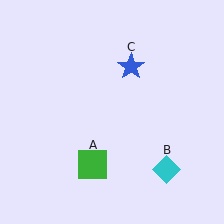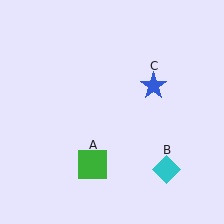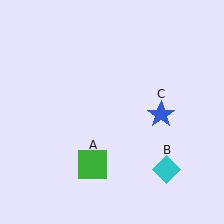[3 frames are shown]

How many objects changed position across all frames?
1 object changed position: blue star (object C).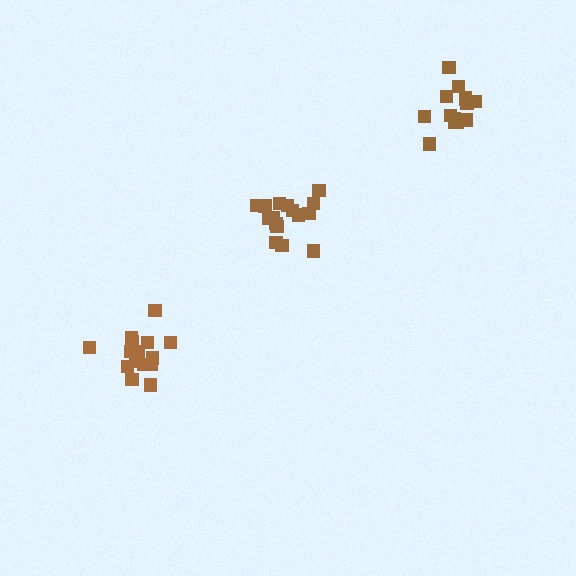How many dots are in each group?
Group 1: 14 dots, Group 2: 16 dots, Group 3: 16 dots (46 total).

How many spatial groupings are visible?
There are 3 spatial groupings.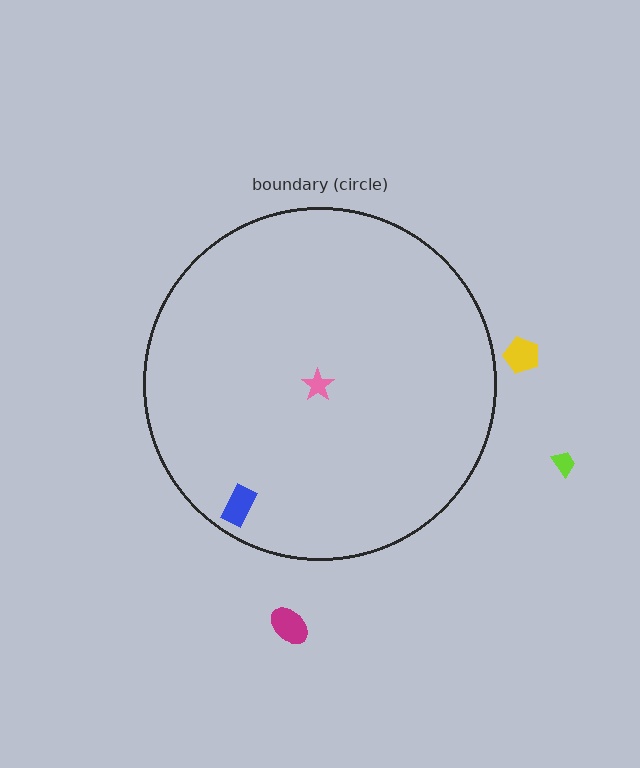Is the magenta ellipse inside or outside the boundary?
Outside.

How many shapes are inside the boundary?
2 inside, 3 outside.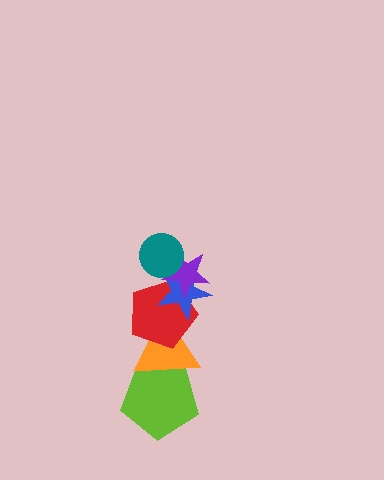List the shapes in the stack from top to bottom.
From top to bottom: the teal circle, the purple star, the blue star, the red pentagon, the orange triangle, the lime pentagon.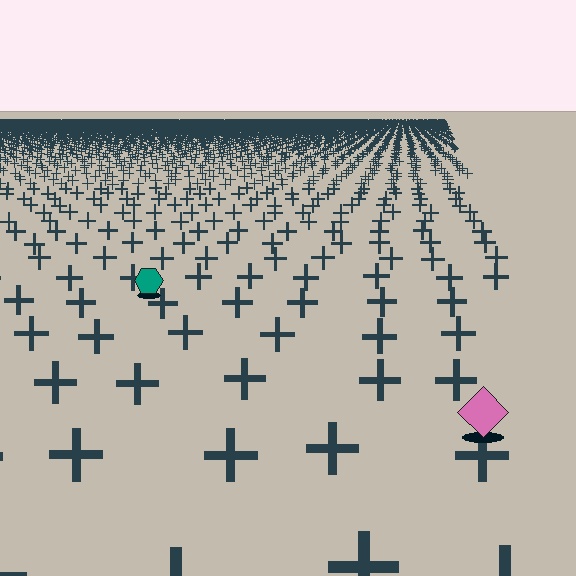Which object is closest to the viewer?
The pink diamond is closest. The texture marks near it are larger and more spread out.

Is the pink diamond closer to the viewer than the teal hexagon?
Yes. The pink diamond is closer — you can tell from the texture gradient: the ground texture is coarser near it.